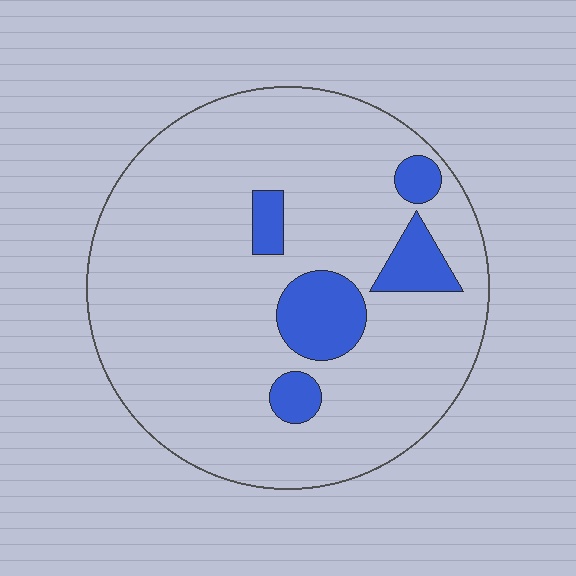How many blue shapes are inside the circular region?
5.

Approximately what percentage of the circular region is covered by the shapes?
Approximately 15%.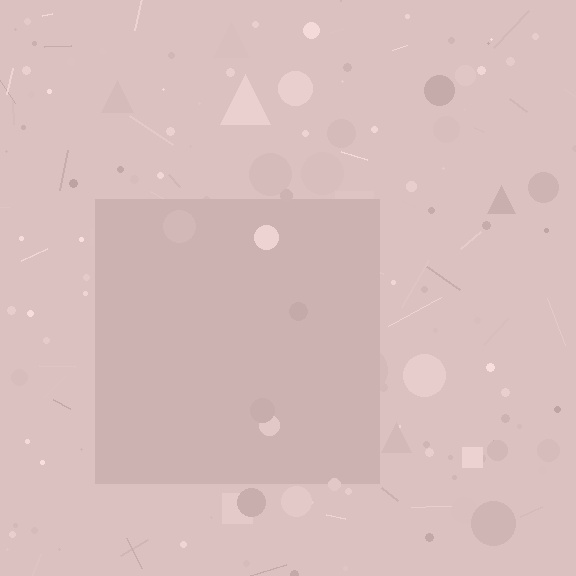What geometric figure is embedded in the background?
A square is embedded in the background.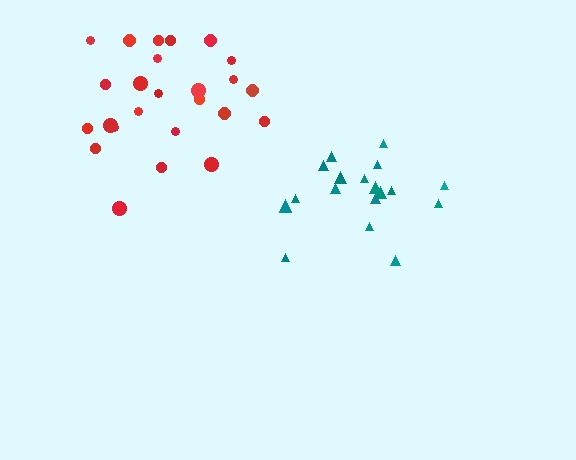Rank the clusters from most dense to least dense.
teal, red.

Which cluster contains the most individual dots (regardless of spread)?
Red (25).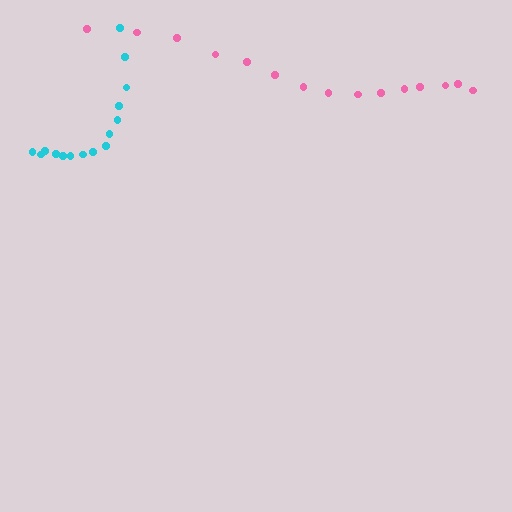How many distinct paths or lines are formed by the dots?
There are 2 distinct paths.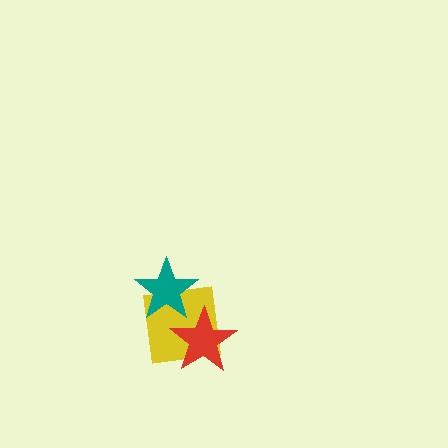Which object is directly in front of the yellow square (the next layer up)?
The red star is directly in front of the yellow square.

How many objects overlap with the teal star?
1 object overlaps with the teal star.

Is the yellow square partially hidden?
Yes, it is partially covered by another shape.